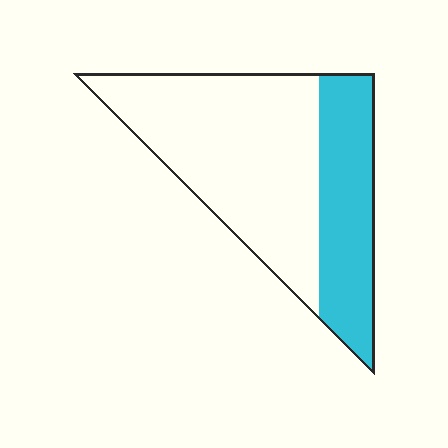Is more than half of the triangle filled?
No.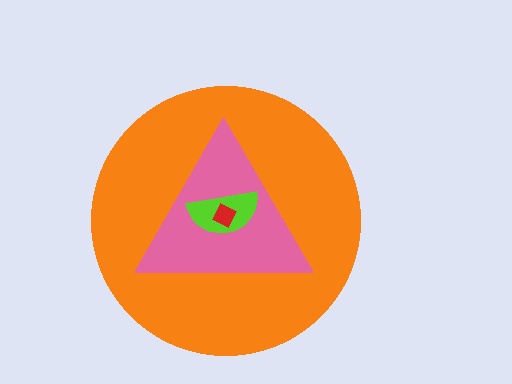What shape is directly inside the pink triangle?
The lime semicircle.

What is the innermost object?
The red square.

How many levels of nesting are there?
4.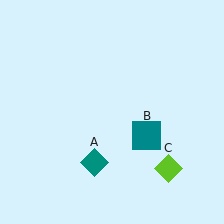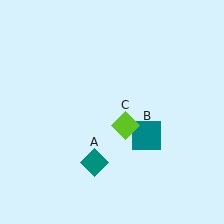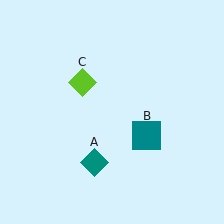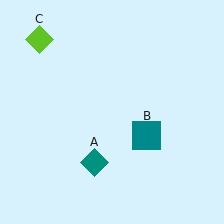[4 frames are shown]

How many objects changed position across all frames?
1 object changed position: lime diamond (object C).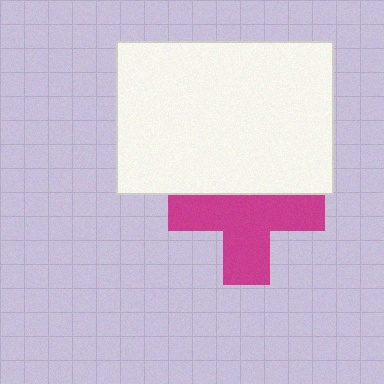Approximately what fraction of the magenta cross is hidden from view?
Roughly 35% of the magenta cross is hidden behind the white rectangle.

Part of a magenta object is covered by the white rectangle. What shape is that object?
It is a cross.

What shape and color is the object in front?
The object in front is a white rectangle.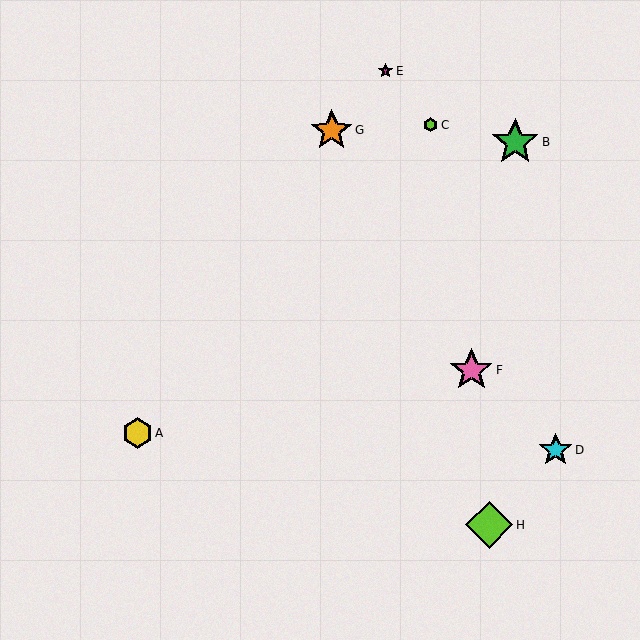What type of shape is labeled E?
Shape E is a magenta star.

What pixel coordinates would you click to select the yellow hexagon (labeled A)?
Click at (137, 433) to select the yellow hexagon A.